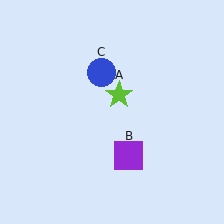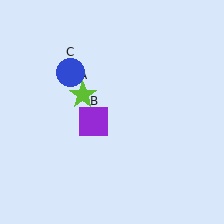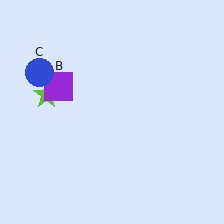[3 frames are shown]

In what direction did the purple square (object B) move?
The purple square (object B) moved up and to the left.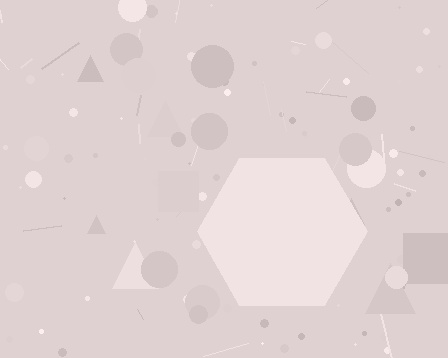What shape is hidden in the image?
A hexagon is hidden in the image.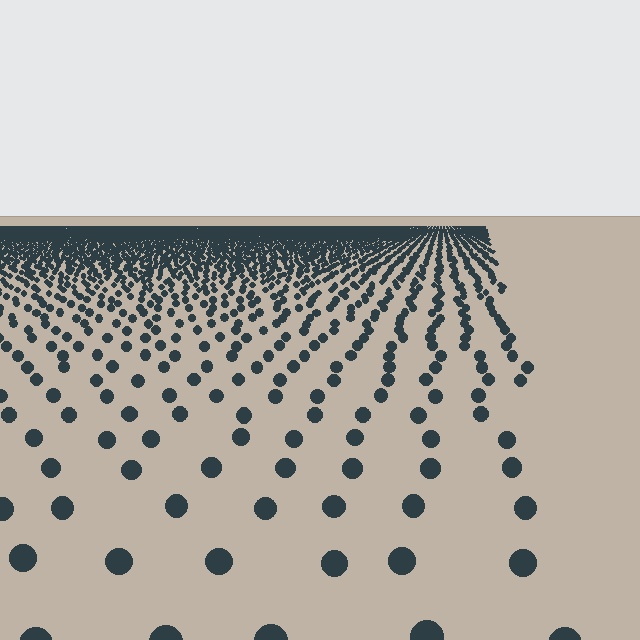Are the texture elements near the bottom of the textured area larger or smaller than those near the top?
Larger. Near the bottom, elements are closer to the viewer and appear at a bigger on-screen size.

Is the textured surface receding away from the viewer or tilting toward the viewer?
The surface is receding away from the viewer. Texture elements get smaller and denser toward the top.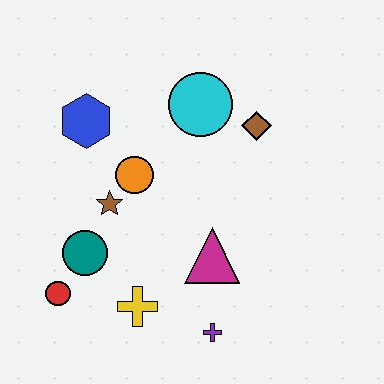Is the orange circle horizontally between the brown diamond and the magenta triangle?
No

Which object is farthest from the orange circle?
The purple cross is farthest from the orange circle.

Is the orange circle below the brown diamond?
Yes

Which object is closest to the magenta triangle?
The purple cross is closest to the magenta triangle.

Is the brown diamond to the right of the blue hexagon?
Yes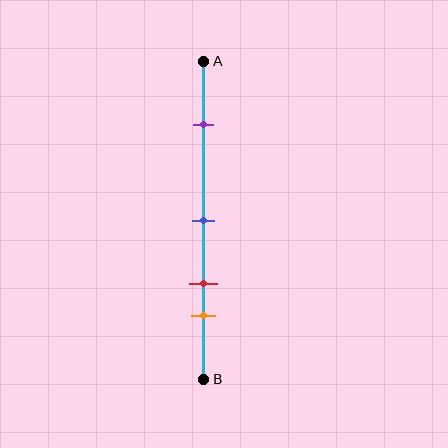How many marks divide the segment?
There are 4 marks dividing the segment.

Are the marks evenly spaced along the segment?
No, the marks are not evenly spaced.